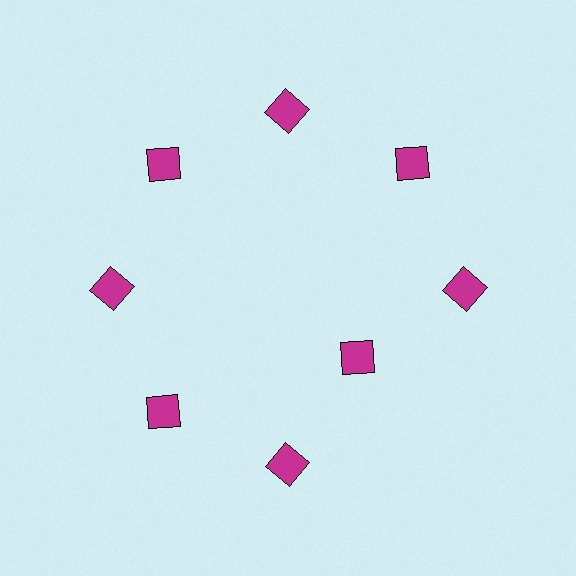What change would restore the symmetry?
The symmetry would be restored by moving it outward, back onto the ring so that all 8 diamonds sit at equal angles and equal distance from the center.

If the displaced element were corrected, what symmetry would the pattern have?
It would have 8-fold rotational symmetry — the pattern would map onto itself every 45 degrees.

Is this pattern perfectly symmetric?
No. The 8 magenta diamonds are arranged in a ring, but one element near the 4 o'clock position is pulled inward toward the center, breaking the 8-fold rotational symmetry.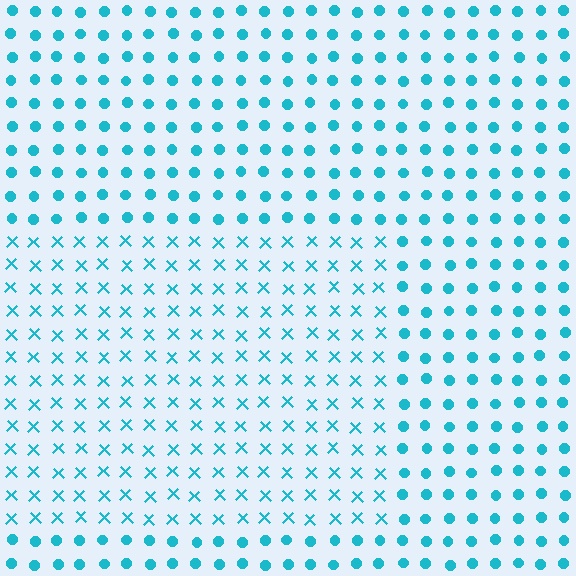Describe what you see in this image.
The image is filled with small cyan elements arranged in a uniform grid. A rectangle-shaped region contains X marks, while the surrounding area contains circles. The boundary is defined purely by the change in element shape.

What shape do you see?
I see a rectangle.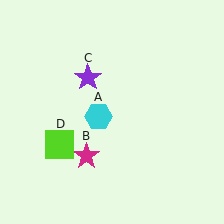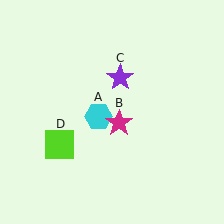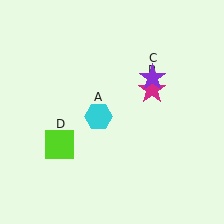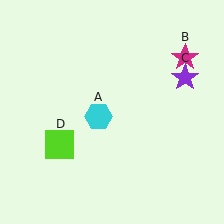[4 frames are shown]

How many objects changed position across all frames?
2 objects changed position: magenta star (object B), purple star (object C).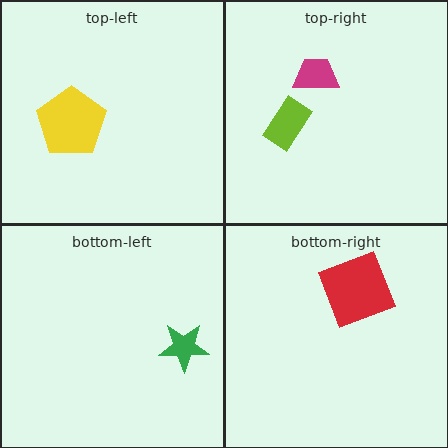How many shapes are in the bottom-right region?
1.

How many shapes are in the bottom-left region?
1.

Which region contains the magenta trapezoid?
The top-right region.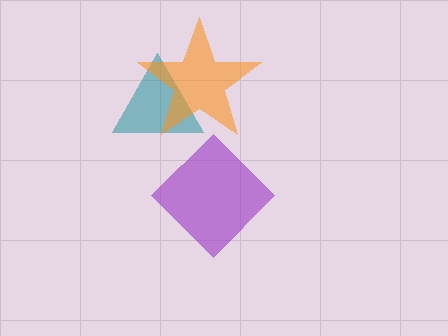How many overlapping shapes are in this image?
There are 3 overlapping shapes in the image.